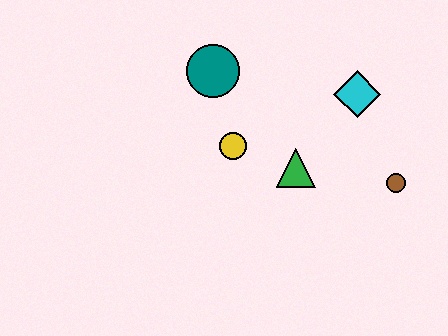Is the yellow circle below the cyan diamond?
Yes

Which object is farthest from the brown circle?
The teal circle is farthest from the brown circle.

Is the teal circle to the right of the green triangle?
No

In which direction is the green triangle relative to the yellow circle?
The green triangle is to the right of the yellow circle.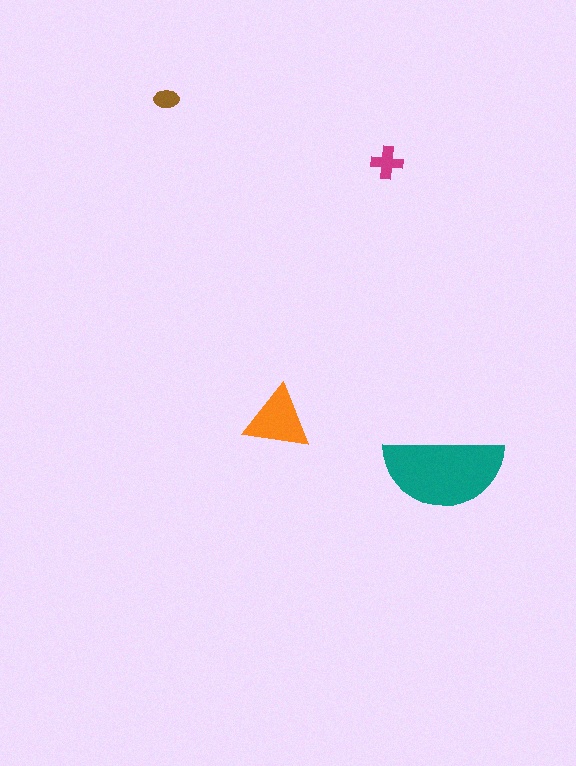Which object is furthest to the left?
The brown ellipse is leftmost.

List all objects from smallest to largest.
The brown ellipse, the magenta cross, the orange triangle, the teal semicircle.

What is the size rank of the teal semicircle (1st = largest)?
1st.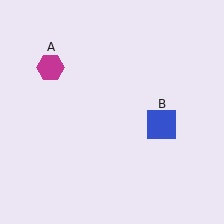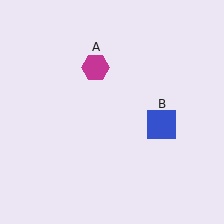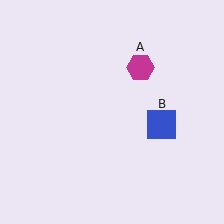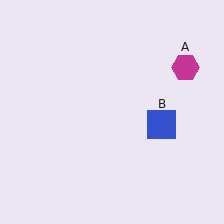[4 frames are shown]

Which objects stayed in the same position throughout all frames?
Blue square (object B) remained stationary.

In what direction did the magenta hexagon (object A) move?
The magenta hexagon (object A) moved right.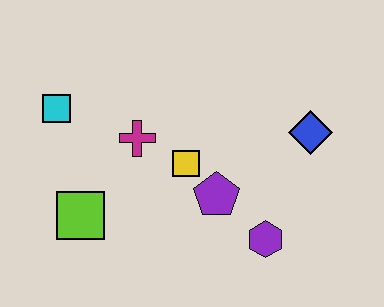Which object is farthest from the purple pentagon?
The cyan square is farthest from the purple pentagon.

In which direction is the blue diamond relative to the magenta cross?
The blue diamond is to the right of the magenta cross.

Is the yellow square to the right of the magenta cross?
Yes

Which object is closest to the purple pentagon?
The yellow square is closest to the purple pentagon.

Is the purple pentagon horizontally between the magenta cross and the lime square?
No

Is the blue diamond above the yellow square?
Yes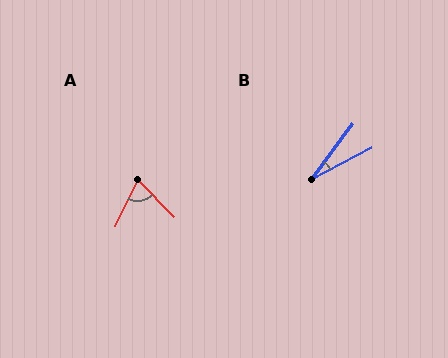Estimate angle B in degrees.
Approximately 26 degrees.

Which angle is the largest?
A, at approximately 70 degrees.